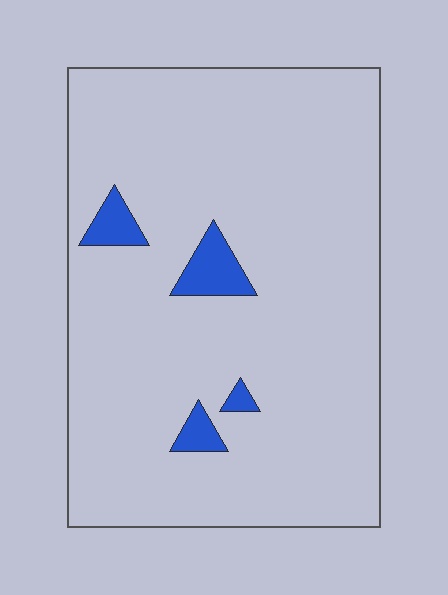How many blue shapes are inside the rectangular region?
4.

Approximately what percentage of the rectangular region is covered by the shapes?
Approximately 5%.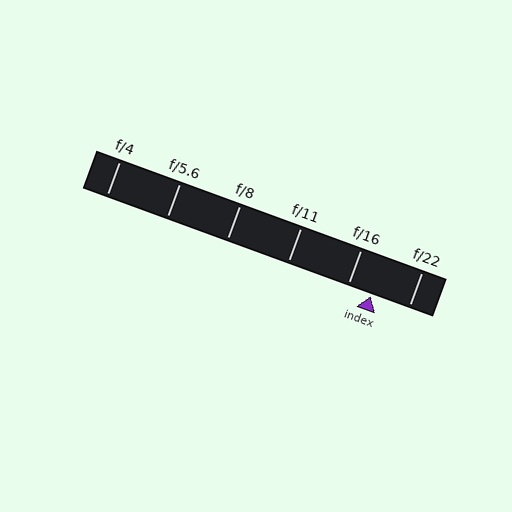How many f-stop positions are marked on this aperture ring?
There are 6 f-stop positions marked.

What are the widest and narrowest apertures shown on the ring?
The widest aperture shown is f/4 and the narrowest is f/22.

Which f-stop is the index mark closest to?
The index mark is closest to f/16.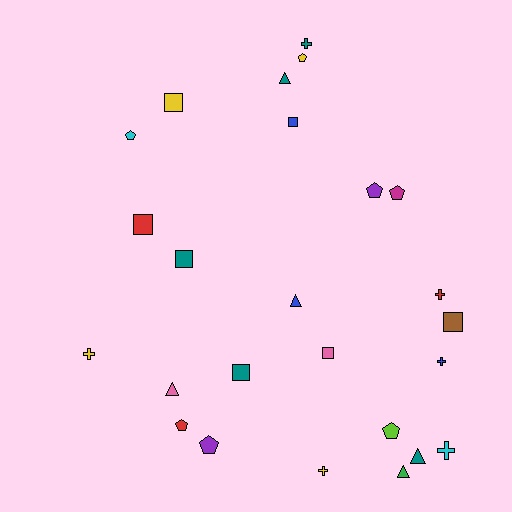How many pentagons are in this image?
There are 7 pentagons.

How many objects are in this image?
There are 25 objects.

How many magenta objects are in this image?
There is 1 magenta object.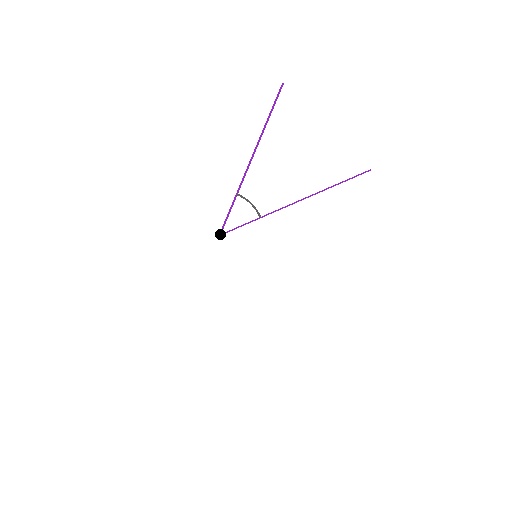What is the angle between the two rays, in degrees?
Approximately 44 degrees.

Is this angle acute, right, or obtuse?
It is acute.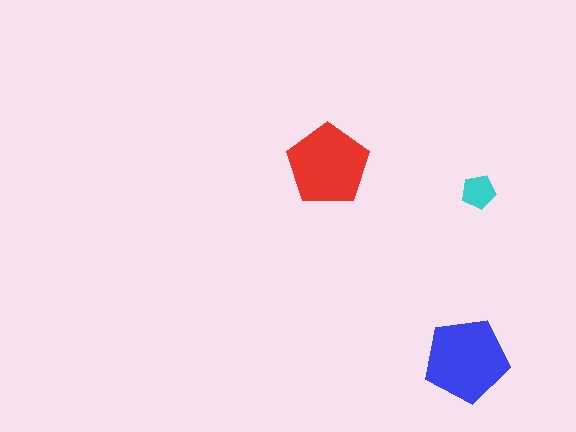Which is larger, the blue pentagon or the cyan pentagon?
The blue one.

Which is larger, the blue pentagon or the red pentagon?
The blue one.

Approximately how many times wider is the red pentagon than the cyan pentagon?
About 2.5 times wider.